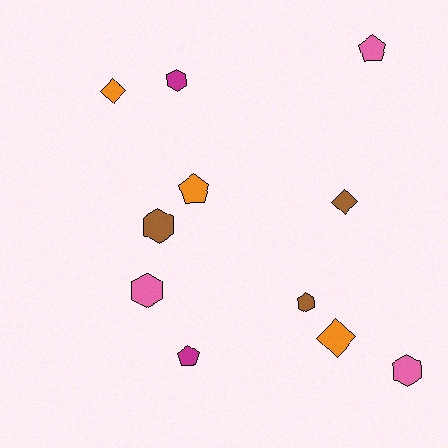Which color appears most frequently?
Brown, with 3 objects.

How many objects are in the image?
There are 11 objects.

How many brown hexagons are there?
There are 2 brown hexagons.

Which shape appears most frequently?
Hexagon, with 5 objects.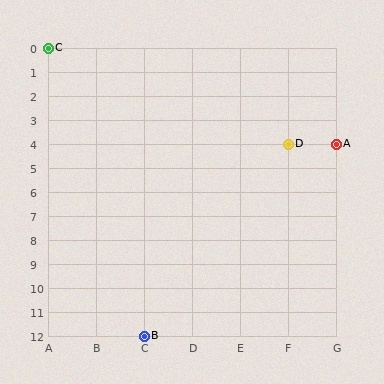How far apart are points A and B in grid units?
Points A and B are 4 columns and 8 rows apart (about 8.9 grid units diagonally).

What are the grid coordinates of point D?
Point D is at grid coordinates (F, 4).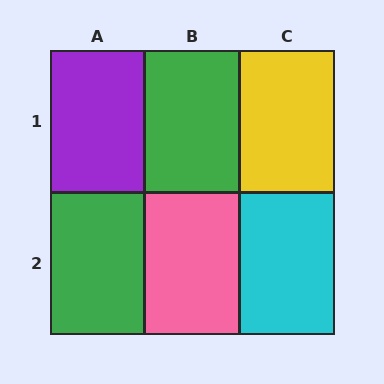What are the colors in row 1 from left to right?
Purple, green, yellow.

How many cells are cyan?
1 cell is cyan.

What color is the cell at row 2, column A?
Green.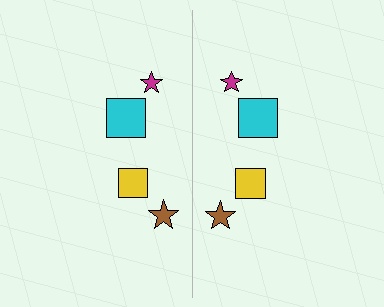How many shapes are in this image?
There are 8 shapes in this image.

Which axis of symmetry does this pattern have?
The pattern has a vertical axis of symmetry running through the center of the image.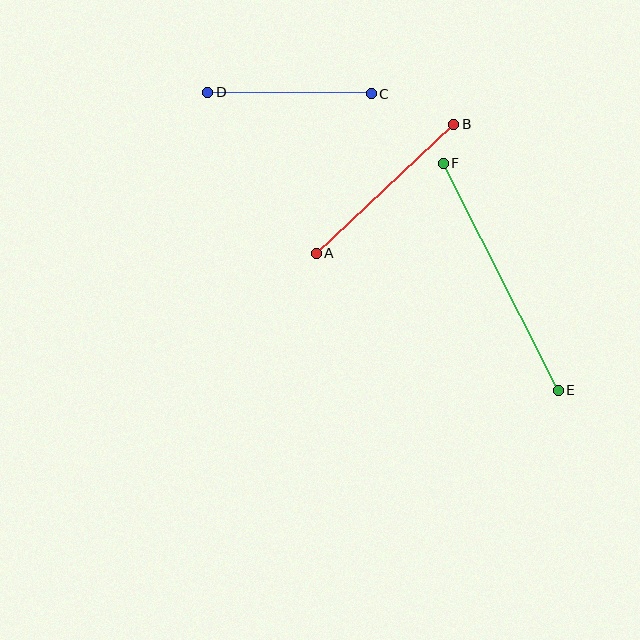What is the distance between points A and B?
The distance is approximately 188 pixels.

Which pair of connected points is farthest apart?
Points E and F are farthest apart.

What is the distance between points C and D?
The distance is approximately 163 pixels.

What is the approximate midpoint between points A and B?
The midpoint is at approximately (385, 189) pixels.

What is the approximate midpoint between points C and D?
The midpoint is at approximately (290, 93) pixels.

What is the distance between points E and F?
The distance is approximately 254 pixels.